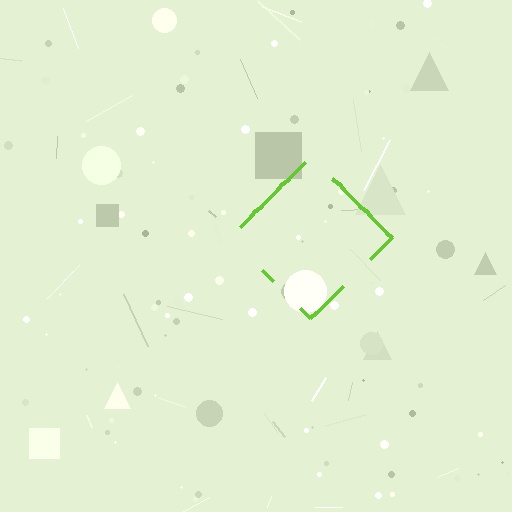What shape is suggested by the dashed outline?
The dashed outline suggests a diamond.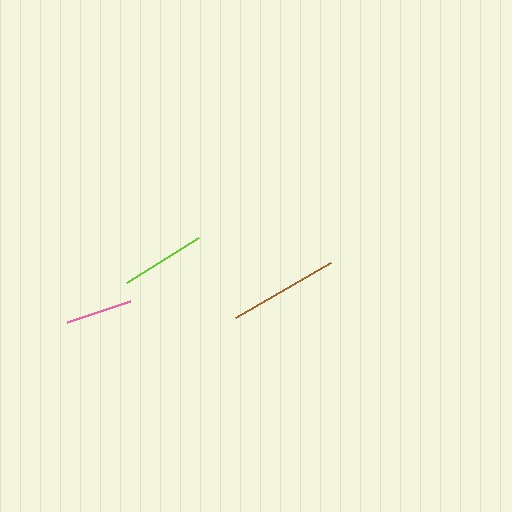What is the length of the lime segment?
The lime segment is approximately 85 pixels long.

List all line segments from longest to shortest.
From longest to shortest: brown, lime, pink.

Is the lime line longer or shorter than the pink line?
The lime line is longer than the pink line.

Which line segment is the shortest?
The pink line is the shortest at approximately 66 pixels.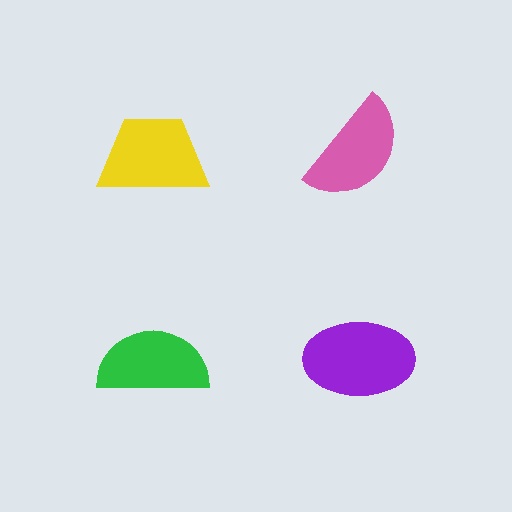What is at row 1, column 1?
A yellow trapezoid.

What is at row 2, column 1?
A green semicircle.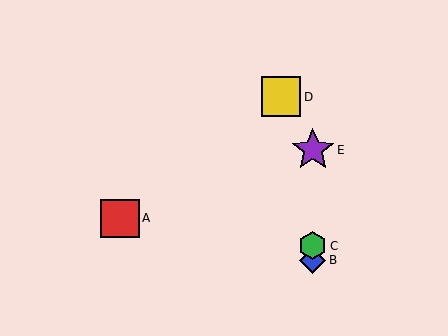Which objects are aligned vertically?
Objects B, C, E are aligned vertically.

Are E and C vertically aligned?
Yes, both are at x≈313.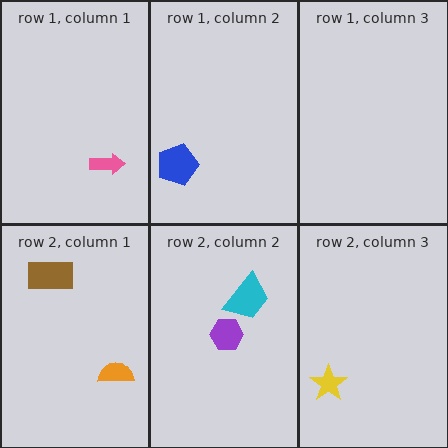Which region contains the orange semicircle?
The row 2, column 1 region.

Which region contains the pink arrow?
The row 1, column 1 region.